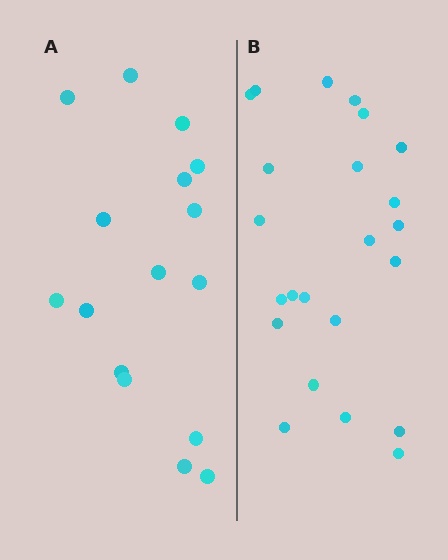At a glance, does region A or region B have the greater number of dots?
Region B (the right region) has more dots.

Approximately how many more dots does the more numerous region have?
Region B has roughly 8 or so more dots than region A.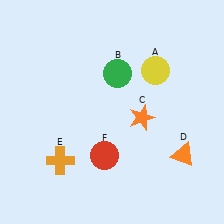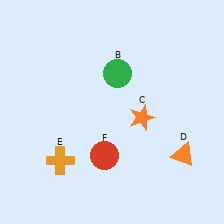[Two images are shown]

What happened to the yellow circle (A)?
The yellow circle (A) was removed in Image 2. It was in the top-right area of Image 1.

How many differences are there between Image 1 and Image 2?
There is 1 difference between the two images.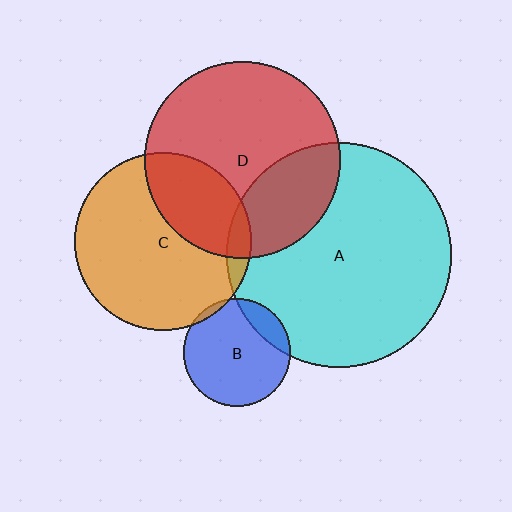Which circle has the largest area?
Circle A (cyan).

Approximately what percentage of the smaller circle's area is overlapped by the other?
Approximately 15%.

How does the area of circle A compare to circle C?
Approximately 1.6 times.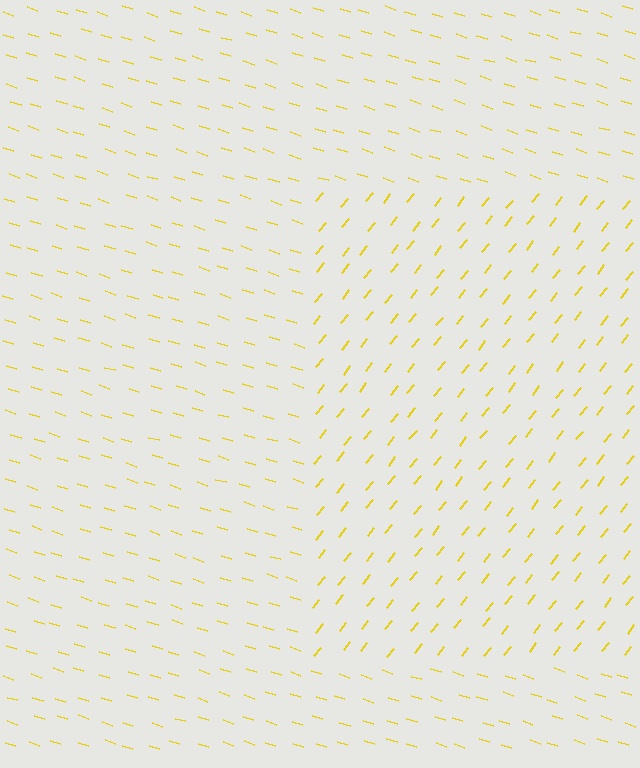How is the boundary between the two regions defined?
The boundary is defined purely by a change in line orientation (approximately 69 degrees difference). All lines are the same color and thickness.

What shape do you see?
I see a rectangle.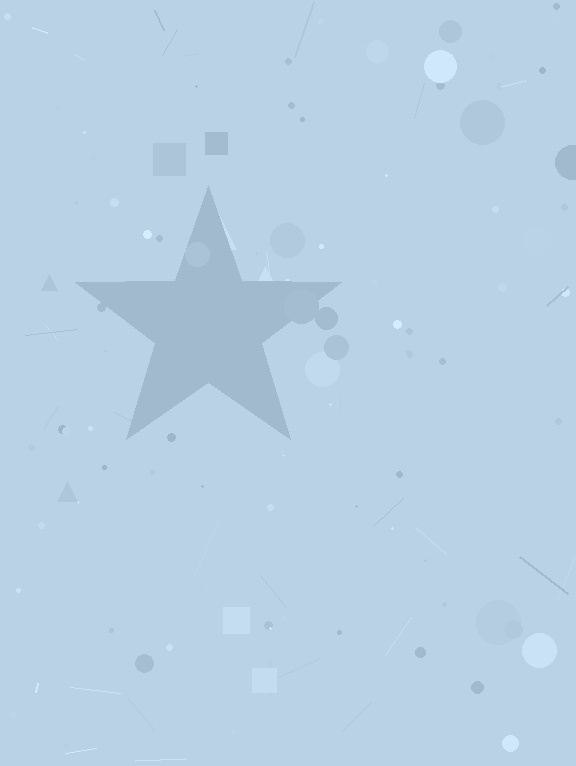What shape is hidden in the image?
A star is hidden in the image.